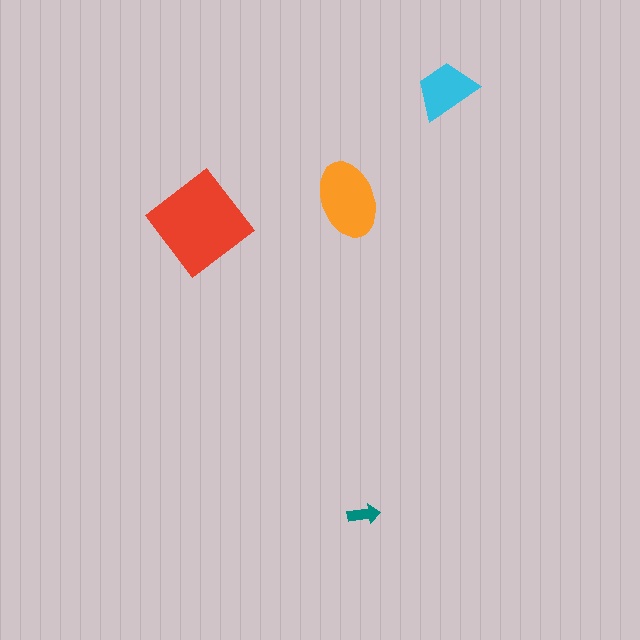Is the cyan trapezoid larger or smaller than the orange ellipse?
Smaller.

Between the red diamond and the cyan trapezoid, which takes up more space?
The red diamond.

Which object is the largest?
The red diamond.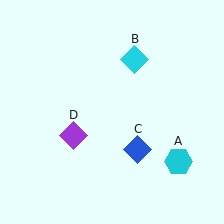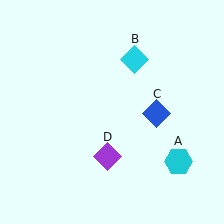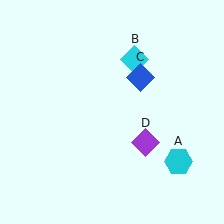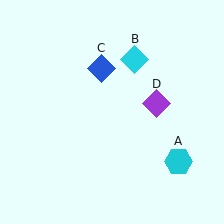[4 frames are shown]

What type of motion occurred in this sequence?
The blue diamond (object C), purple diamond (object D) rotated counterclockwise around the center of the scene.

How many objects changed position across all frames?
2 objects changed position: blue diamond (object C), purple diamond (object D).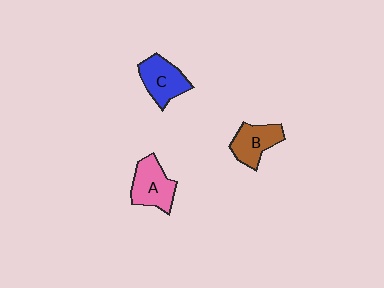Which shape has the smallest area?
Shape B (brown).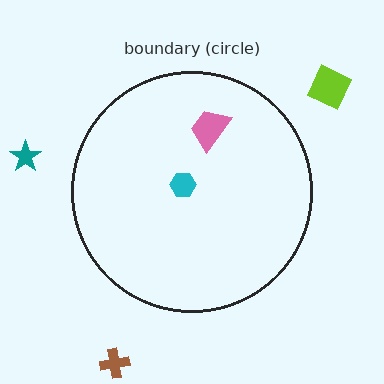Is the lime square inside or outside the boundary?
Outside.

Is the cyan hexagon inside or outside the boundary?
Inside.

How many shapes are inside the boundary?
2 inside, 3 outside.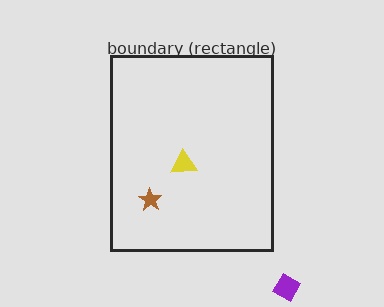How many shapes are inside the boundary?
2 inside, 1 outside.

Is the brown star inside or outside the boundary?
Inside.